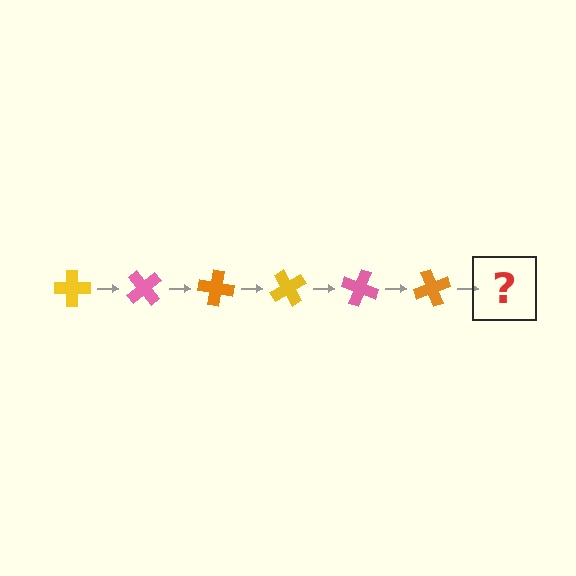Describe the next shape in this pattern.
It should be a yellow cross, rotated 300 degrees from the start.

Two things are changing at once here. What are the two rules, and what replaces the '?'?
The two rules are that it rotates 50 degrees each step and the color cycles through yellow, pink, and orange. The '?' should be a yellow cross, rotated 300 degrees from the start.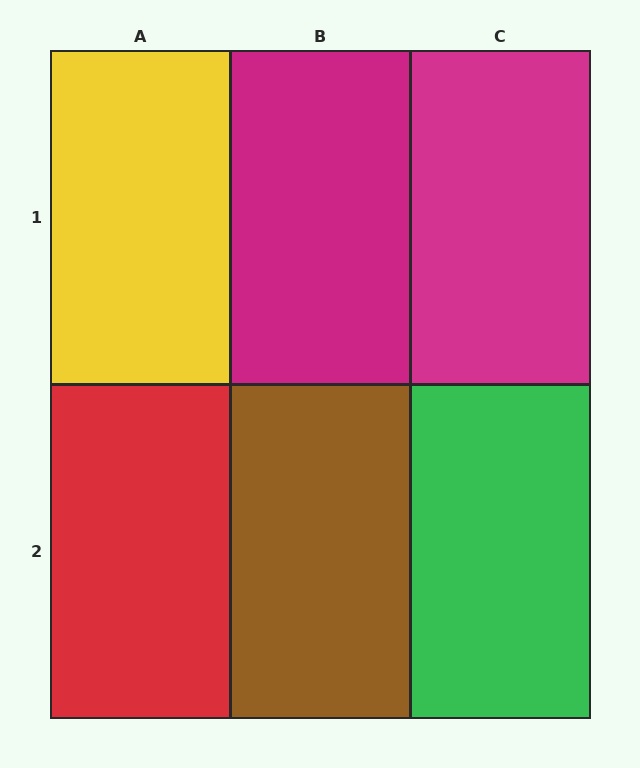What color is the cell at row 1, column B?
Magenta.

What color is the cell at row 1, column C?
Magenta.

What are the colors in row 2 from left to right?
Red, brown, green.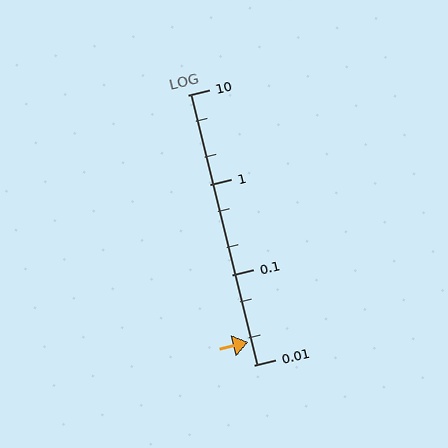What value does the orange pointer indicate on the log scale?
The pointer indicates approximately 0.018.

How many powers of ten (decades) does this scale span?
The scale spans 3 decades, from 0.01 to 10.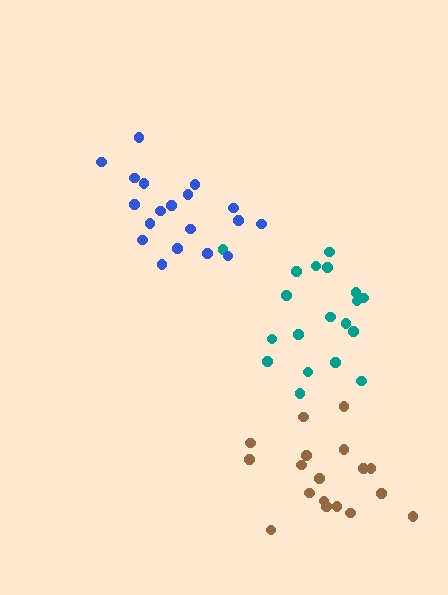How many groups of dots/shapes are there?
There are 3 groups.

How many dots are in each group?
Group 1: 19 dots, Group 2: 19 dots, Group 3: 18 dots (56 total).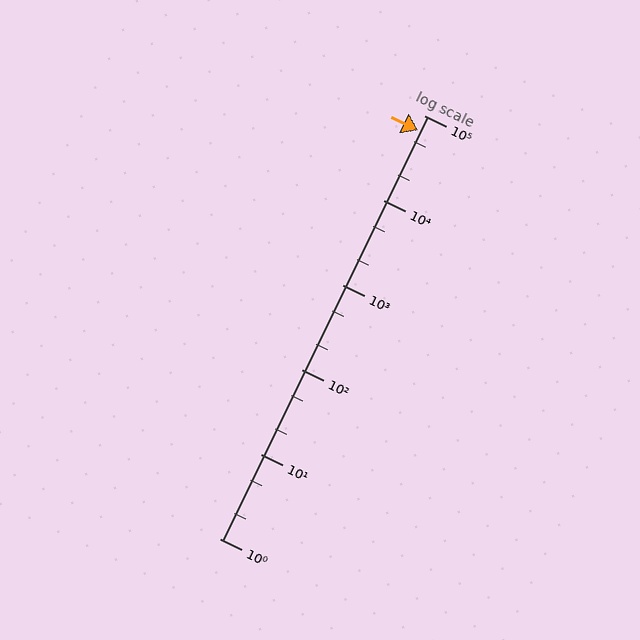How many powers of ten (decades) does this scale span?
The scale spans 5 decades, from 1 to 100000.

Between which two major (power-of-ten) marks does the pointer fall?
The pointer is between 10000 and 100000.